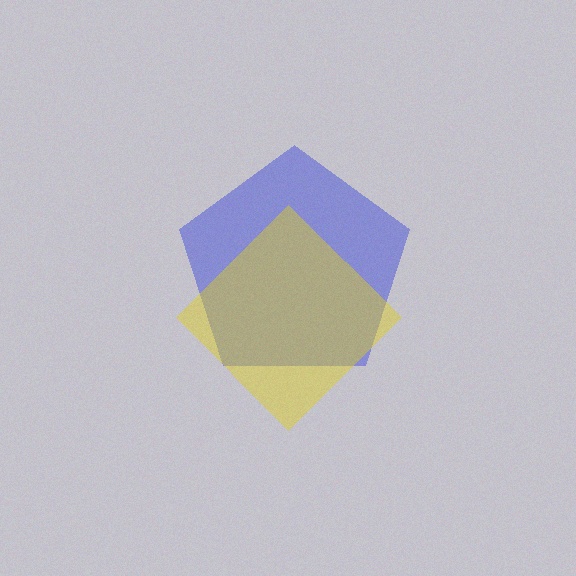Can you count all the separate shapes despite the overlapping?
Yes, there are 2 separate shapes.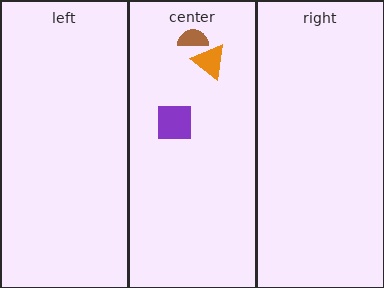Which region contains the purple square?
The center region.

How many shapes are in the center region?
3.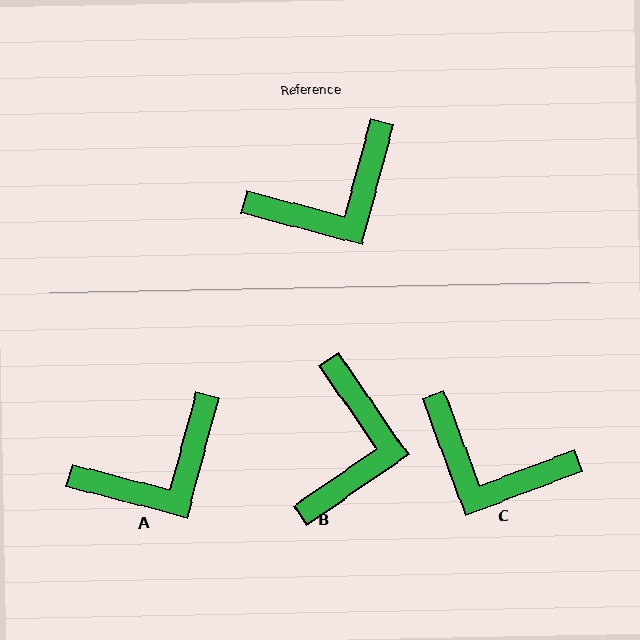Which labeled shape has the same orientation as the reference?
A.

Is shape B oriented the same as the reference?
No, it is off by about 49 degrees.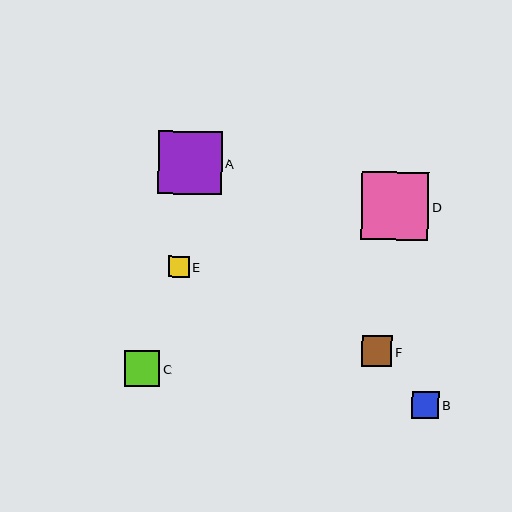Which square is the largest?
Square D is the largest with a size of approximately 67 pixels.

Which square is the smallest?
Square E is the smallest with a size of approximately 21 pixels.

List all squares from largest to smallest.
From largest to smallest: D, A, C, F, B, E.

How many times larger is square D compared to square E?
Square D is approximately 3.2 times the size of square E.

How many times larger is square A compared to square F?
Square A is approximately 2.1 times the size of square F.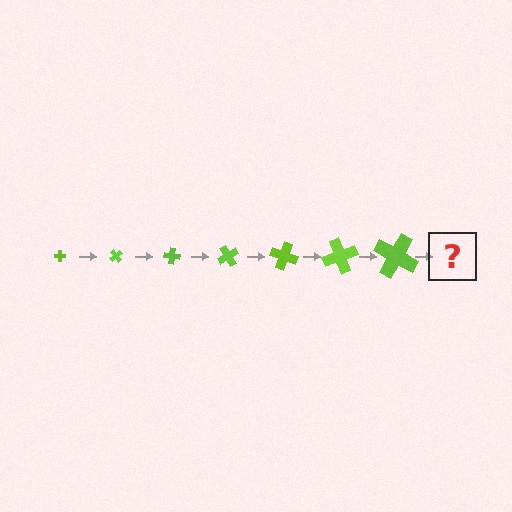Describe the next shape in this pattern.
It should be a cross, larger than the previous one and rotated 350 degrees from the start.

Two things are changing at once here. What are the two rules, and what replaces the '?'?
The two rules are that the cross grows larger each step and it rotates 50 degrees each step. The '?' should be a cross, larger than the previous one and rotated 350 degrees from the start.